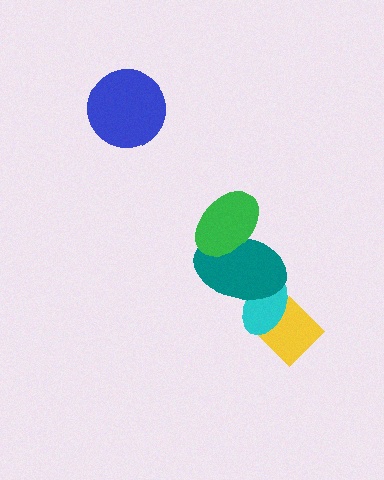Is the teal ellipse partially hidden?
Yes, it is partially covered by another shape.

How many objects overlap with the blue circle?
0 objects overlap with the blue circle.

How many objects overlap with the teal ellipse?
2 objects overlap with the teal ellipse.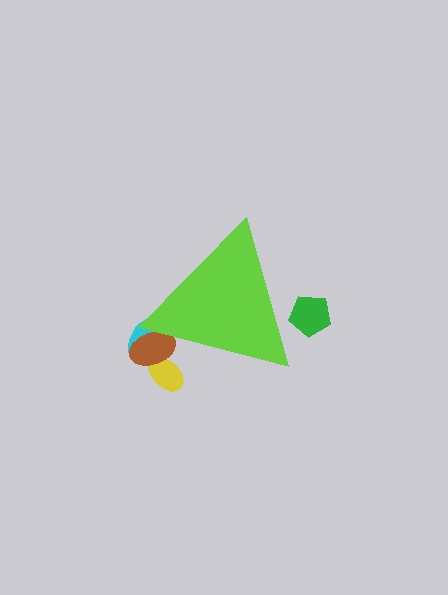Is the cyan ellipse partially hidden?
Yes, the cyan ellipse is partially hidden behind the lime triangle.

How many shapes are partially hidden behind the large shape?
4 shapes are partially hidden.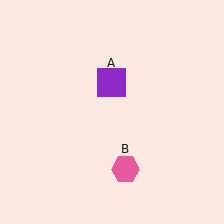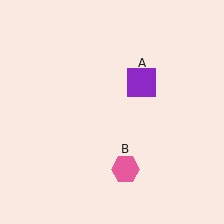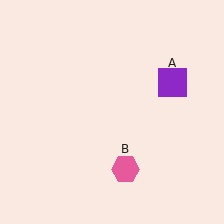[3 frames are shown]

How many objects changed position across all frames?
1 object changed position: purple square (object A).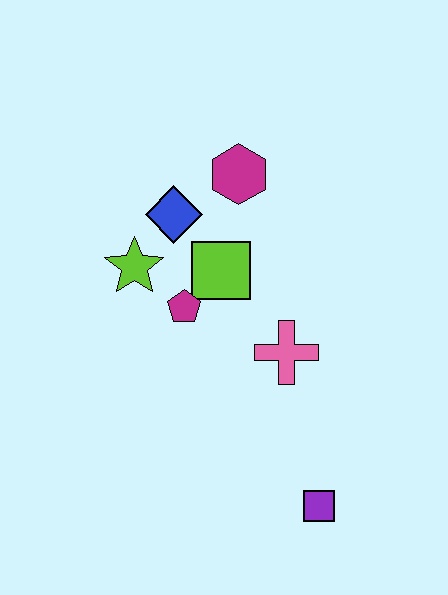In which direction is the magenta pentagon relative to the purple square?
The magenta pentagon is above the purple square.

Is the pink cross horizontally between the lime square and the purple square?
Yes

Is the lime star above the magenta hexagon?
No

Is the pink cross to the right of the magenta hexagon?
Yes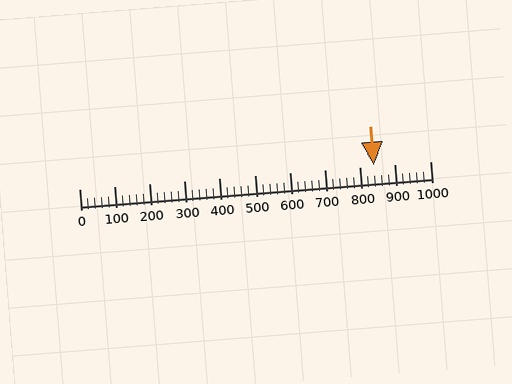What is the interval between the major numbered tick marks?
The major tick marks are spaced 100 units apart.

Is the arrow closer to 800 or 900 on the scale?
The arrow is closer to 800.